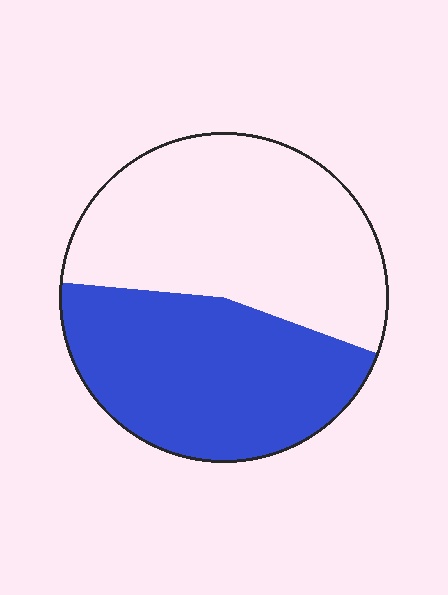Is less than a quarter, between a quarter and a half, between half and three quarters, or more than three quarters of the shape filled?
Between a quarter and a half.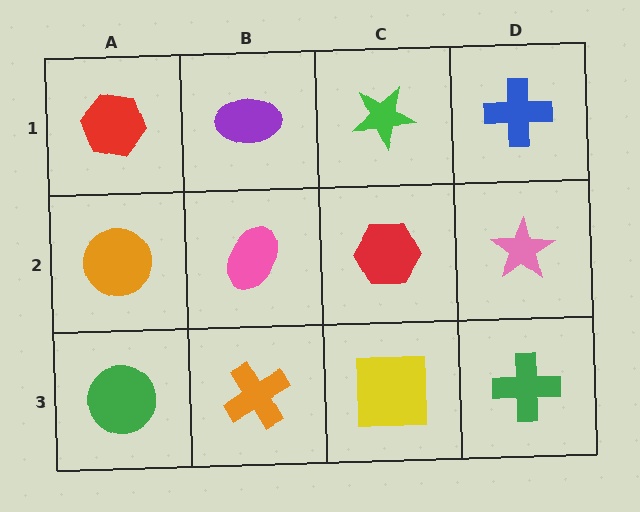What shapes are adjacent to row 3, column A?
An orange circle (row 2, column A), an orange cross (row 3, column B).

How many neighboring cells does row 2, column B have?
4.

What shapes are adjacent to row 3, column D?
A pink star (row 2, column D), a yellow square (row 3, column C).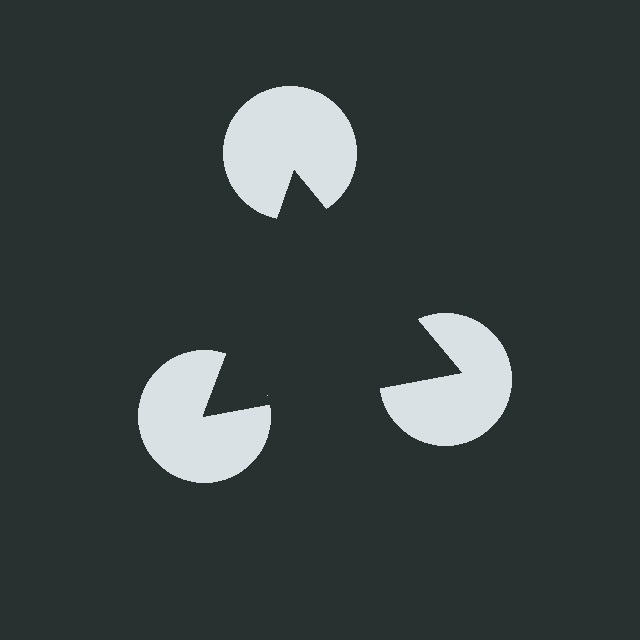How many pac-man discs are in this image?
There are 3 — one at each vertex of the illusory triangle.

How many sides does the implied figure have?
3 sides.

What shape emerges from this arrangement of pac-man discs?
An illusory triangle — its edges are inferred from the aligned wedge cuts in the pac-man discs, not physically drawn.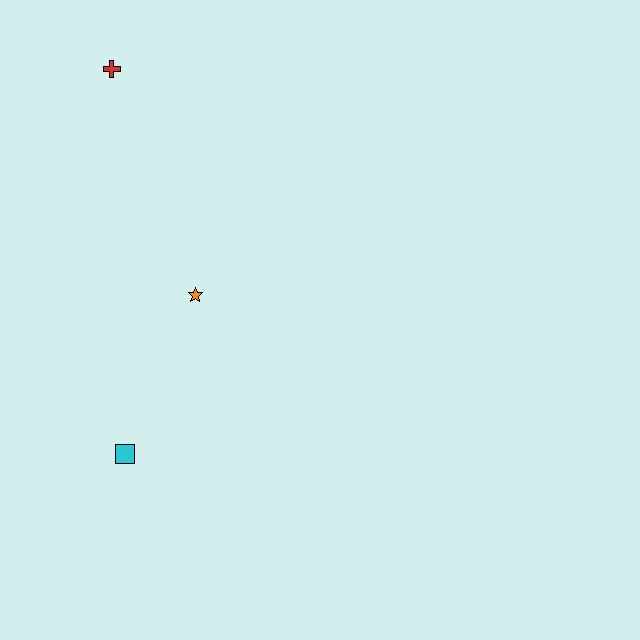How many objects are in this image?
There are 3 objects.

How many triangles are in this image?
There are no triangles.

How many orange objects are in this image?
There is 1 orange object.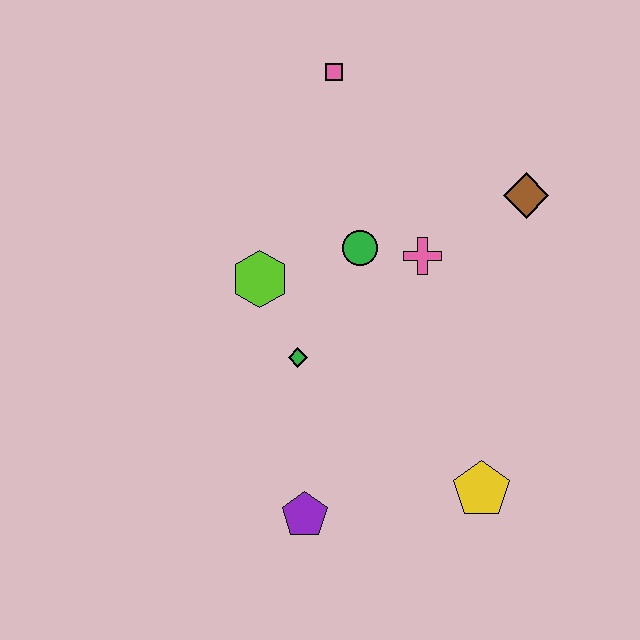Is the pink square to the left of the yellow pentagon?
Yes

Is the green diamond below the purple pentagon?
No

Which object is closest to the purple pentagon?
The green diamond is closest to the purple pentagon.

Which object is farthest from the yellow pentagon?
The pink square is farthest from the yellow pentagon.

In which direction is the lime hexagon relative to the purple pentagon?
The lime hexagon is above the purple pentagon.